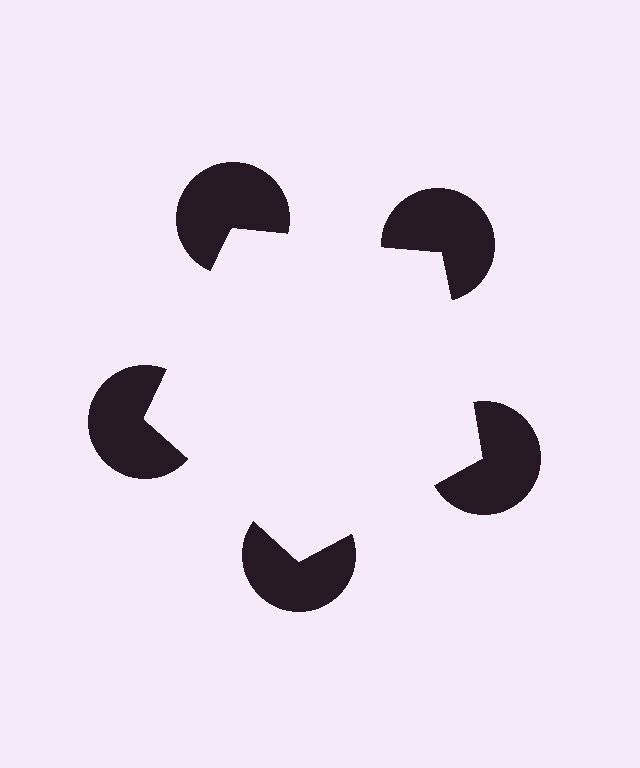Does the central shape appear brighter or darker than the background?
It typically appears slightly brighter than the background, even though no actual brightness change is drawn.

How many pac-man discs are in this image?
There are 5 — one at each vertex of the illusory pentagon.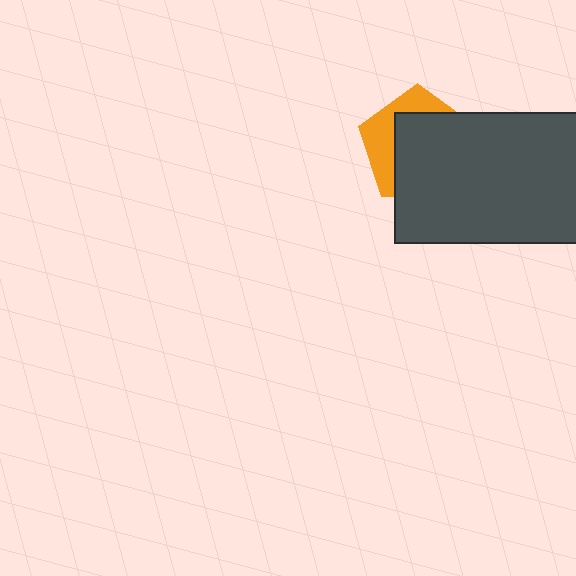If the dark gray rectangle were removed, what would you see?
You would see the complete orange pentagon.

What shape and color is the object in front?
The object in front is a dark gray rectangle.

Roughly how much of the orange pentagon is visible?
A small part of it is visible (roughly 34%).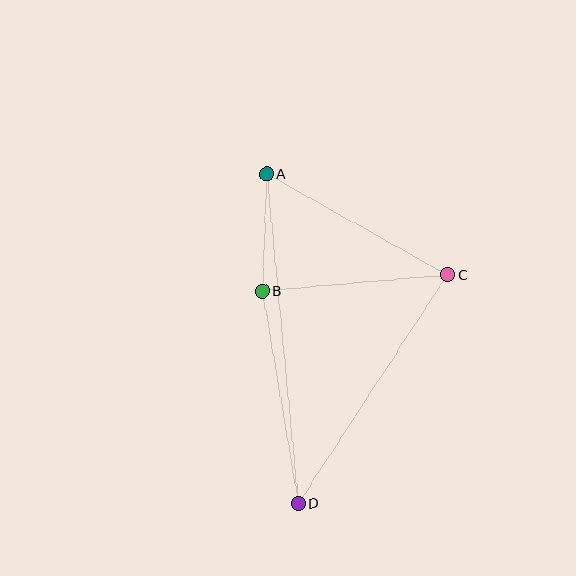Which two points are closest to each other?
Points A and B are closest to each other.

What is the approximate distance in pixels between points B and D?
The distance between B and D is approximately 215 pixels.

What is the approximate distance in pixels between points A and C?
The distance between A and C is approximately 207 pixels.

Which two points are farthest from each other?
Points A and D are farthest from each other.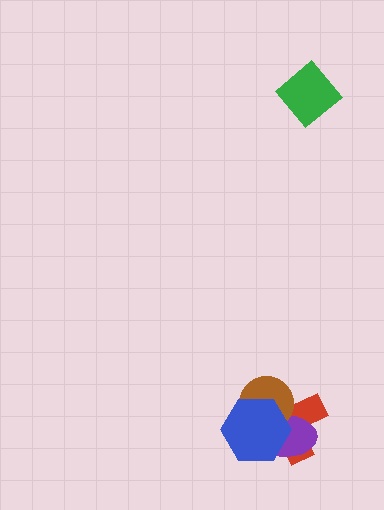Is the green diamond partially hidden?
No, no other shape covers it.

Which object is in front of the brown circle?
The blue hexagon is in front of the brown circle.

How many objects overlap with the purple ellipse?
3 objects overlap with the purple ellipse.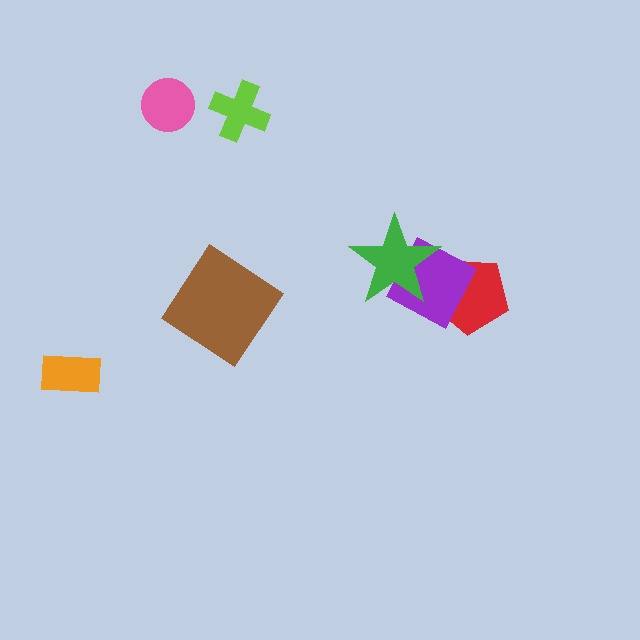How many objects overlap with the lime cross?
0 objects overlap with the lime cross.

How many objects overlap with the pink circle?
0 objects overlap with the pink circle.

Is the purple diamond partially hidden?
Yes, it is partially covered by another shape.